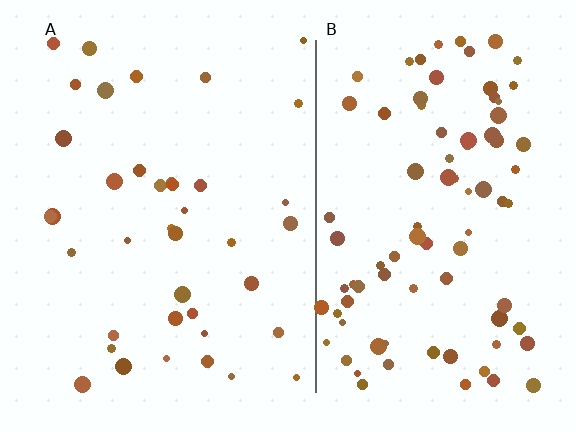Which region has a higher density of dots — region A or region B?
B (the right).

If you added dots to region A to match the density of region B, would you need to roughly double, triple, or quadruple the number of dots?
Approximately double.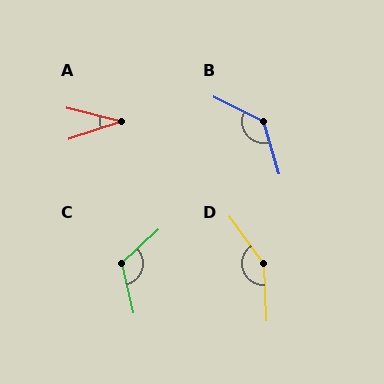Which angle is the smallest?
A, at approximately 32 degrees.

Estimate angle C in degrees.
Approximately 119 degrees.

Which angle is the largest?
D, at approximately 147 degrees.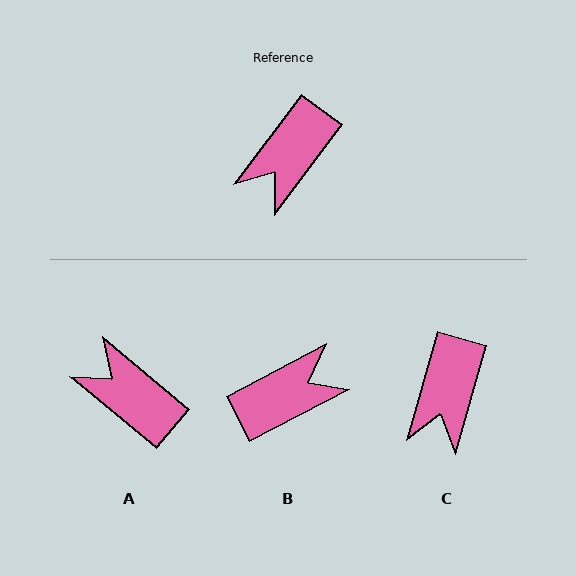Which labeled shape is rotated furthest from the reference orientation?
B, about 155 degrees away.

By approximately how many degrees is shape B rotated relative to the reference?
Approximately 155 degrees counter-clockwise.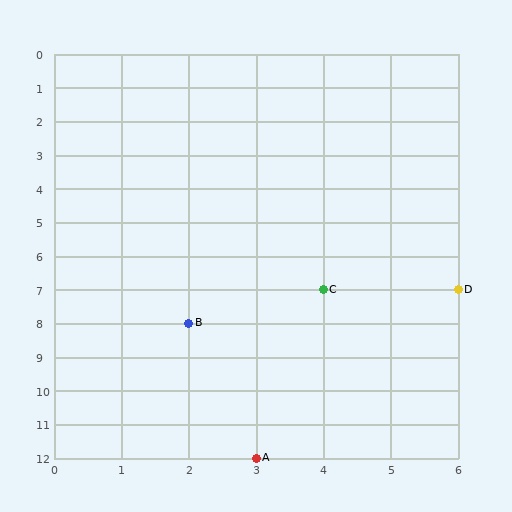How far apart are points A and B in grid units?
Points A and B are 1 column and 4 rows apart (about 4.1 grid units diagonally).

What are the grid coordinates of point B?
Point B is at grid coordinates (2, 8).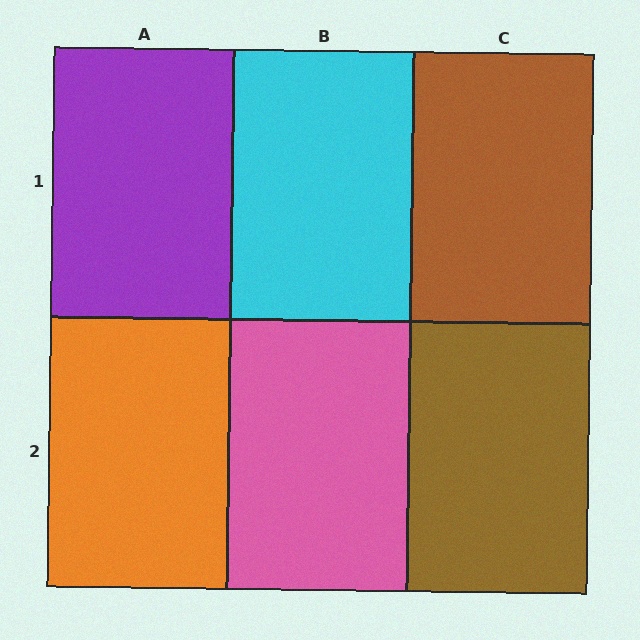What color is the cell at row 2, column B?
Pink.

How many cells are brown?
2 cells are brown.